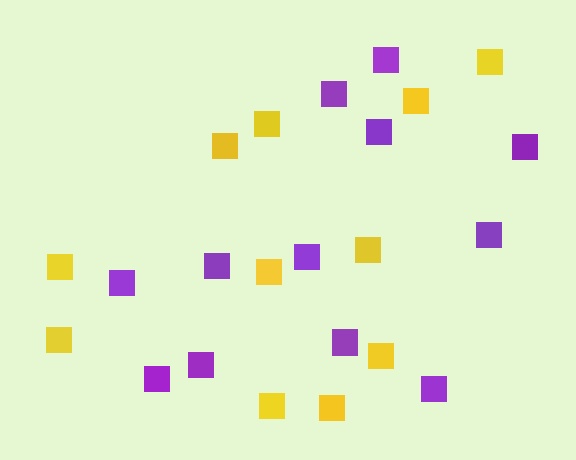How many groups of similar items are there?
There are 2 groups: one group of purple squares (12) and one group of yellow squares (11).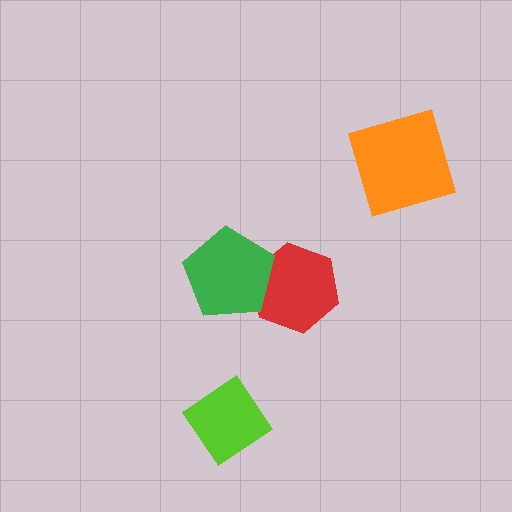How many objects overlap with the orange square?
0 objects overlap with the orange square.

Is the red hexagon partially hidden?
Yes, it is partially covered by another shape.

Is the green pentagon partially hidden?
No, no other shape covers it.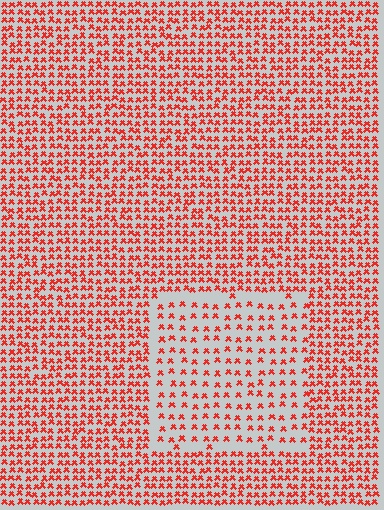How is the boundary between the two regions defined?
The boundary is defined by a change in element density (approximately 2.0x ratio). All elements are the same color, size, and shape.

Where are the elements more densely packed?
The elements are more densely packed outside the rectangle boundary.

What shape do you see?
I see a rectangle.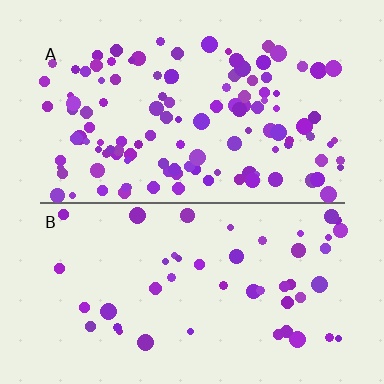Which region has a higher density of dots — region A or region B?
A (the top).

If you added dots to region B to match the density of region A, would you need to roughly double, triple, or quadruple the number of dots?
Approximately double.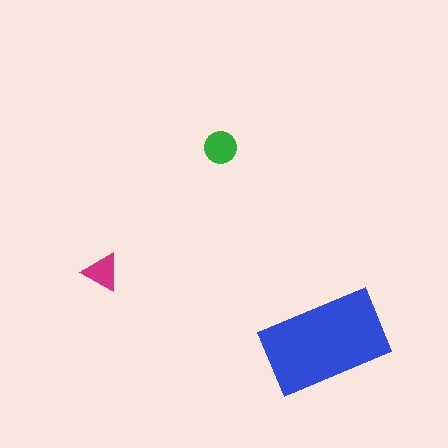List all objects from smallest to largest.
The magenta triangle, the green circle, the blue rectangle.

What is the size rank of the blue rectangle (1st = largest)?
1st.